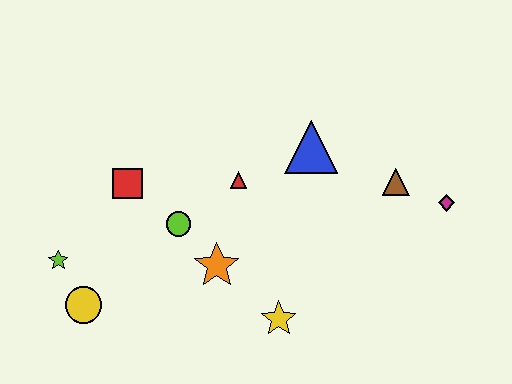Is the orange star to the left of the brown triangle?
Yes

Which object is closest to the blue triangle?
The red triangle is closest to the blue triangle.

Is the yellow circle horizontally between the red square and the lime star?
Yes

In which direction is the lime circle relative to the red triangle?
The lime circle is to the left of the red triangle.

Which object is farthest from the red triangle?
The magenta diamond is farthest from the red triangle.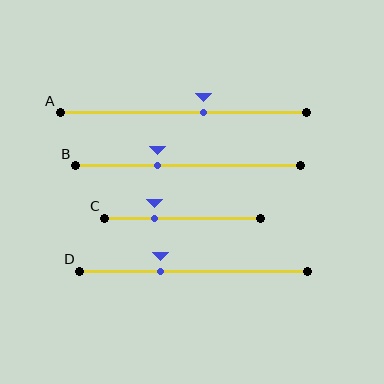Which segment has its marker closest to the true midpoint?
Segment A has its marker closest to the true midpoint.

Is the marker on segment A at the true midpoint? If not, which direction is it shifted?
No, the marker on segment A is shifted to the right by about 8% of the segment length.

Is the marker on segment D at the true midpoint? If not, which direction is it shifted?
No, the marker on segment D is shifted to the left by about 14% of the segment length.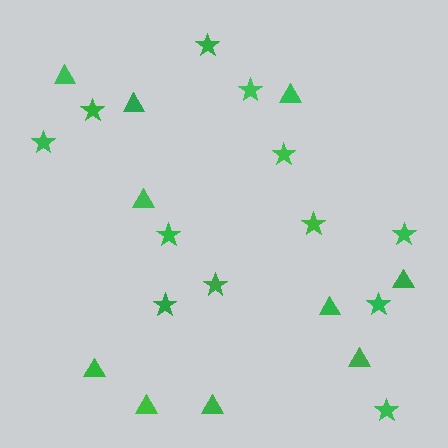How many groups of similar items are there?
There are 2 groups: one group of stars (12) and one group of triangles (10).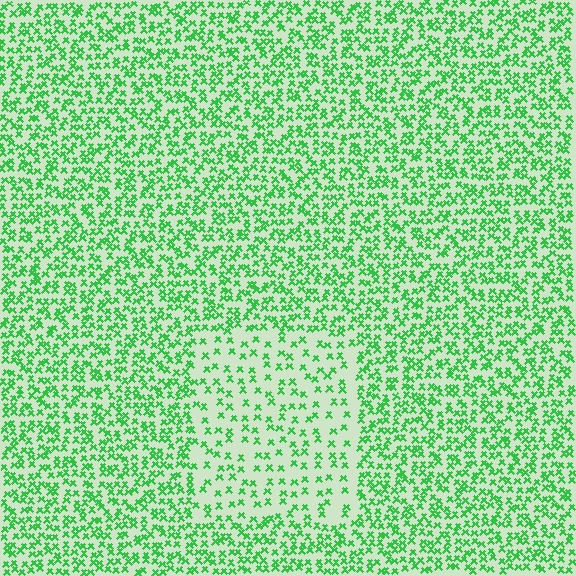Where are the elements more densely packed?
The elements are more densely packed outside the rectangle boundary.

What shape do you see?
I see a rectangle.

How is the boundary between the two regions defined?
The boundary is defined by a change in element density (approximately 2.1x ratio). All elements are the same color, size, and shape.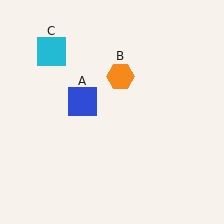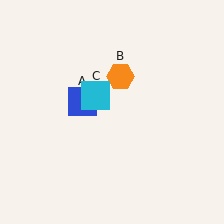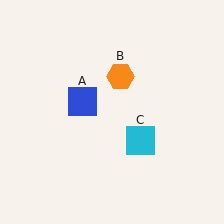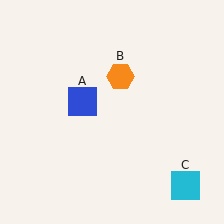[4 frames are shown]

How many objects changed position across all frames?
1 object changed position: cyan square (object C).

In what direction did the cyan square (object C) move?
The cyan square (object C) moved down and to the right.